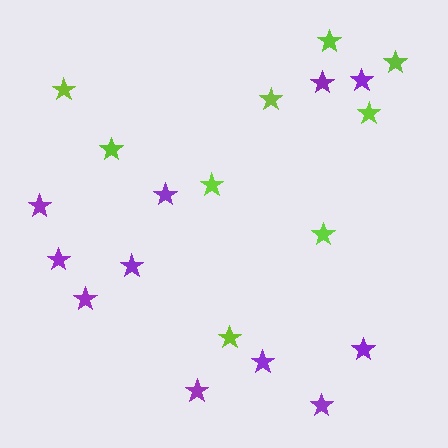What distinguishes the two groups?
There are 2 groups: one group of lime stars (9) and one group of purple stars (11).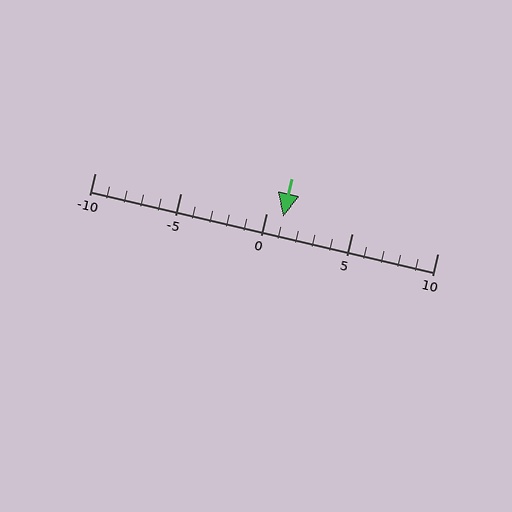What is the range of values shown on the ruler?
The ruler shows values from -10 to 10.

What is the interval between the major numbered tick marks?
The major tick marks are spaced 5 units apart.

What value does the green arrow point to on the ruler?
The green arrow points to approximately 1.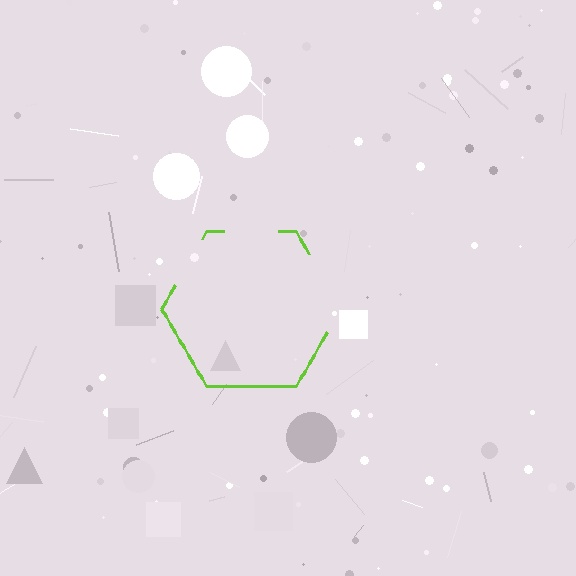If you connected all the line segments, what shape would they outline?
They would outline a hexagon.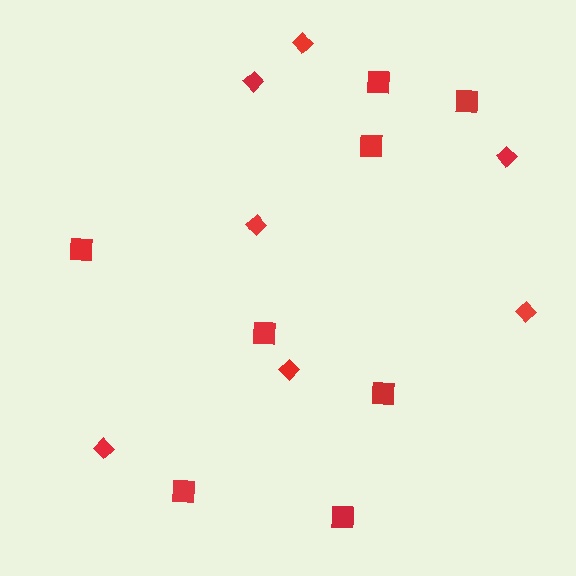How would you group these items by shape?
There are 2 groups: one group of squares (8) and one group of diamonds (7).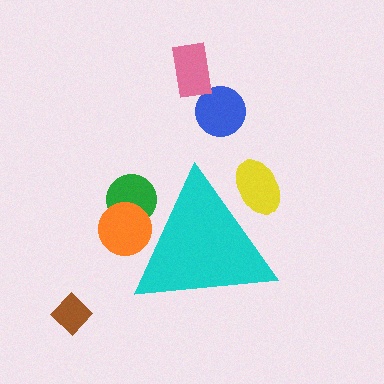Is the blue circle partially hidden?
No, the blue circle is fully visible.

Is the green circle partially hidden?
Yes, the green circle is partially hidden behind the cyan triangle.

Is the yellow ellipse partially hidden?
Yes, the yellow ellipse is partially hidden behind the cyan triangle.